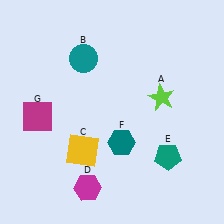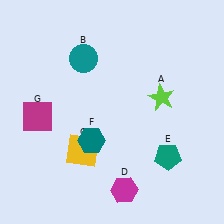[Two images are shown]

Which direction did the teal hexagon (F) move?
The teal hexagon (F) moved left.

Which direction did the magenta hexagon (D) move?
The magenta hexagon (D) moved right.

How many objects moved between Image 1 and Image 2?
2 objects moved between the two images.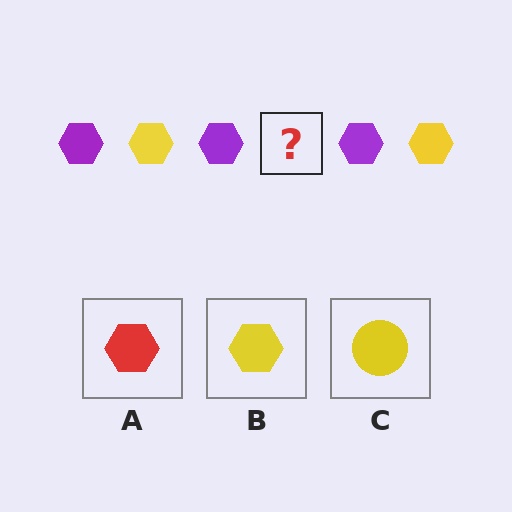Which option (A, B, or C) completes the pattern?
B.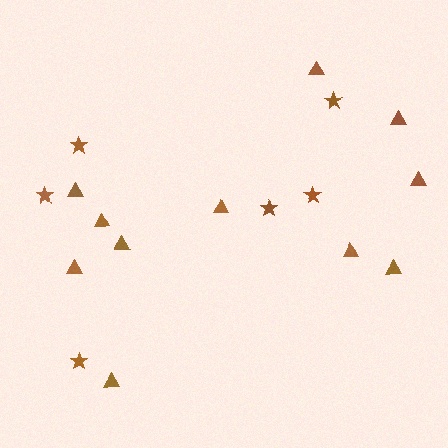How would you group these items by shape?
There are 2 groups: one group of stars (6) and one group of triangles (11).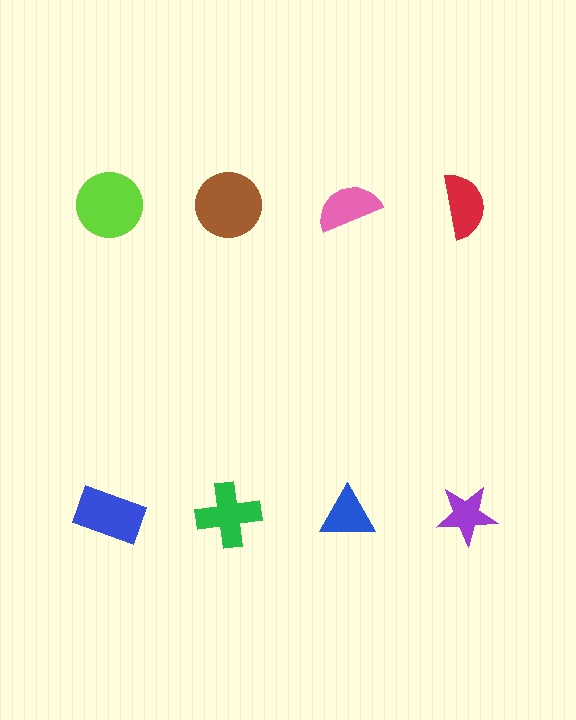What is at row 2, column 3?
A blue triangle.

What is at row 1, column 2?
A brown circle.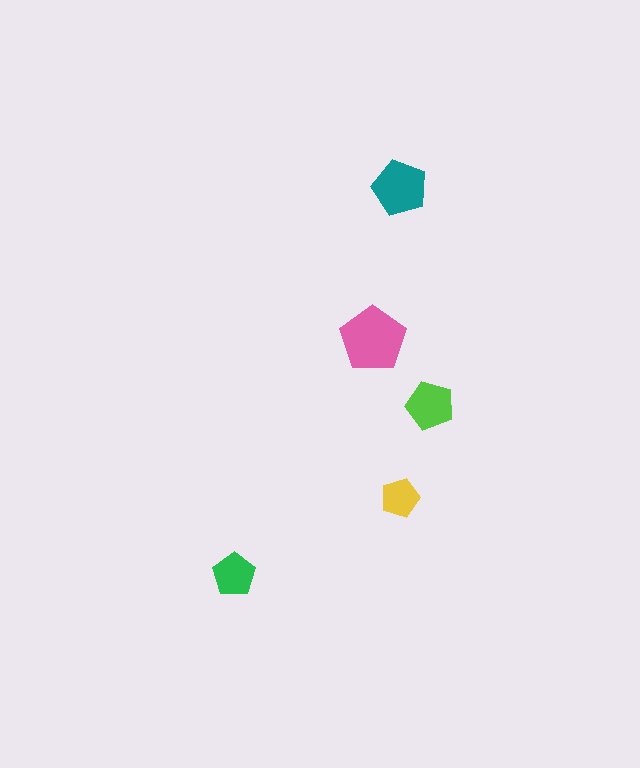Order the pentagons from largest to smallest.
the pink one, the teal one, the lime one, the green one, the yellow one.